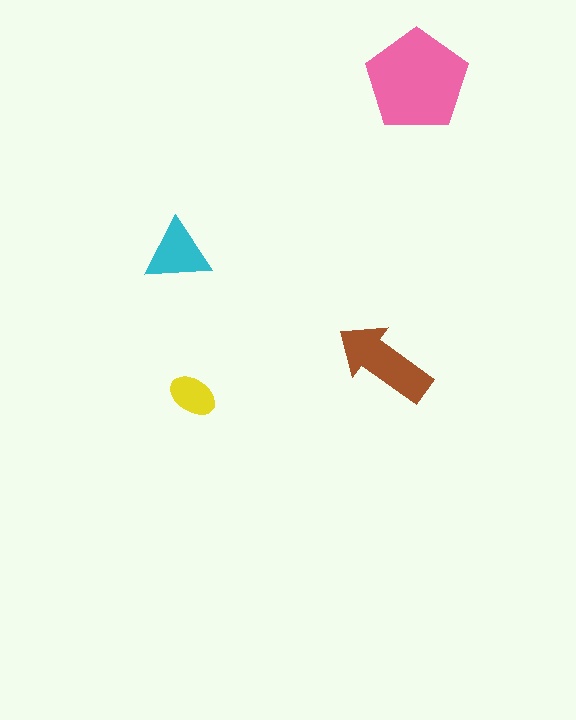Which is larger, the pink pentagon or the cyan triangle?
The pink pentagon.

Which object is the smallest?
The yellow ellipse.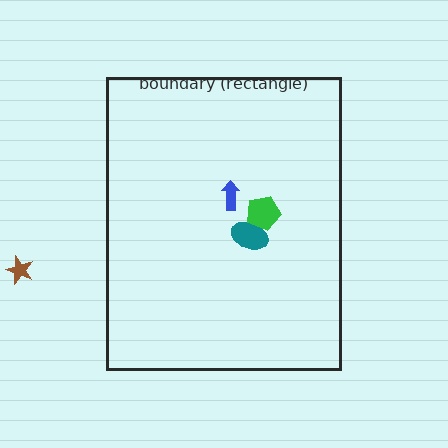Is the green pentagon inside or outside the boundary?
Inside.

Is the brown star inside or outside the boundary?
Outside.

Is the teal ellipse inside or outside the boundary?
Inside.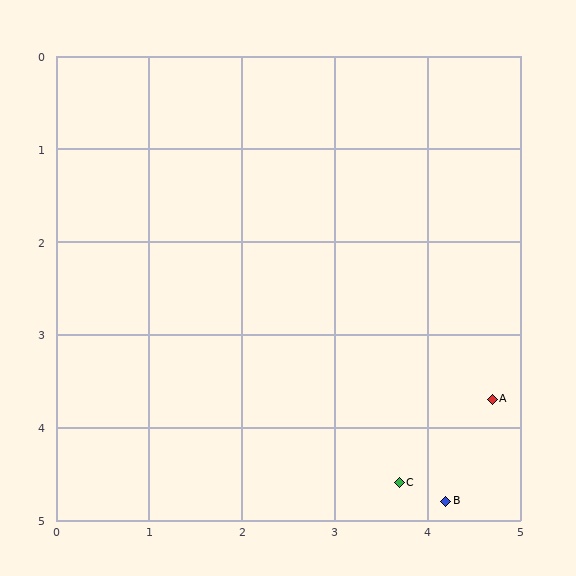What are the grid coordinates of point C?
Point C is at approximately (3.7, 4.6).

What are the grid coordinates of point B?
Point B is at approximately (4.2, 4.8).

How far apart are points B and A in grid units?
Points B and A are about 1.2 grid units apart.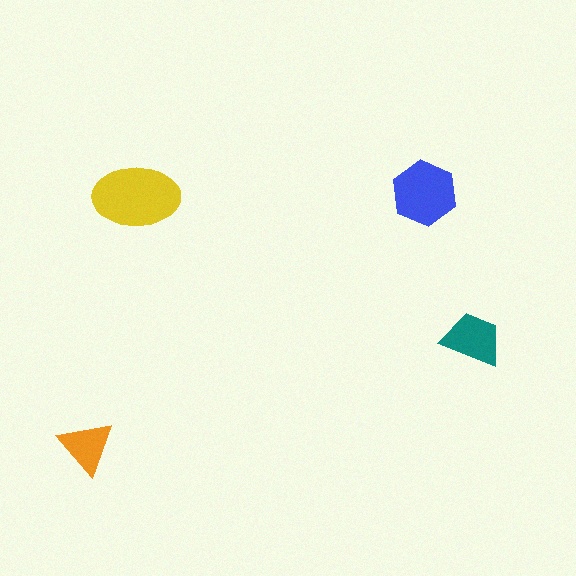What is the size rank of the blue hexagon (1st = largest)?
2nd.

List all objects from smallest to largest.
The orange triangle, the teal trapezoid, the blue hexagon, the yellow ellipse.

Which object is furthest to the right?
The teal trapezoid is rightmost.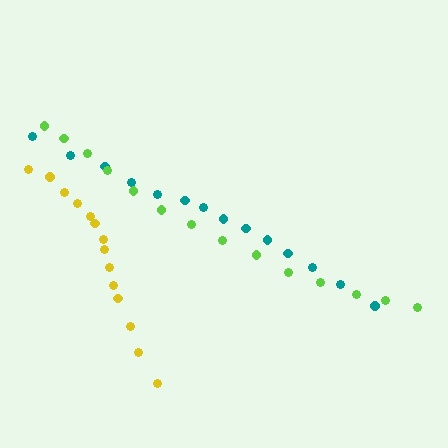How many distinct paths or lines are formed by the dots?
There are 3 distinct paths.